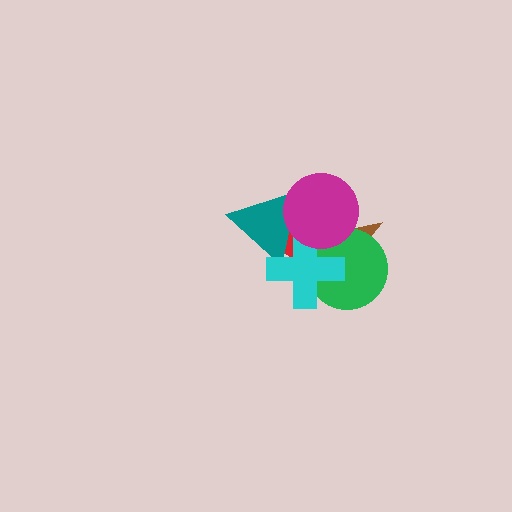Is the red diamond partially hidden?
Yes, it is partially covered by another shape.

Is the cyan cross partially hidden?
Yes, it is partially covered by another shape.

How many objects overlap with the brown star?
5 objects overlap with the brown star.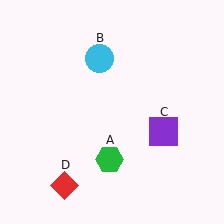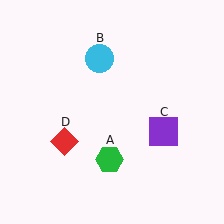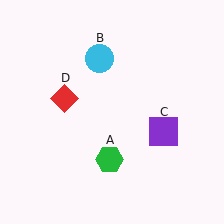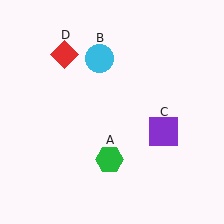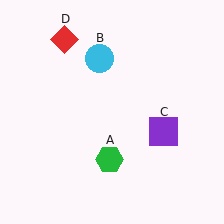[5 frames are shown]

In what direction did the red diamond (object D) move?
The red diamond (object D) moved up.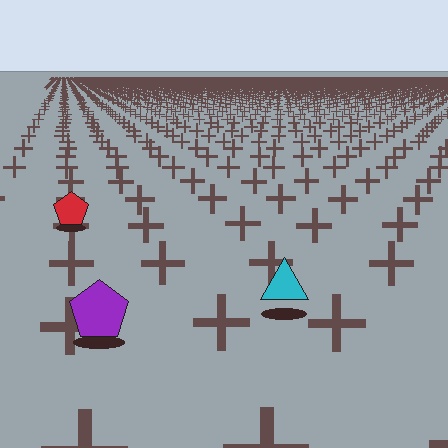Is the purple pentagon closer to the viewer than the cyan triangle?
Yes. The purple pentagon is closer — you can tell from the texture gradient: the ground texture is coarser near it.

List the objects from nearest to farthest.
From nearest to farthest: the purple pentagon, the cyan triangle, the red pentagon.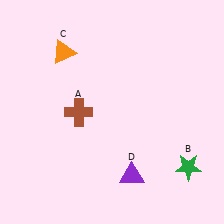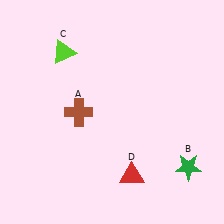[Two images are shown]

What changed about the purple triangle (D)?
In Image 1, D is purple. In Image 2, it changed to red.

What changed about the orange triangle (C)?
In Image 1, C is orange. In Image 2, it changed to lime.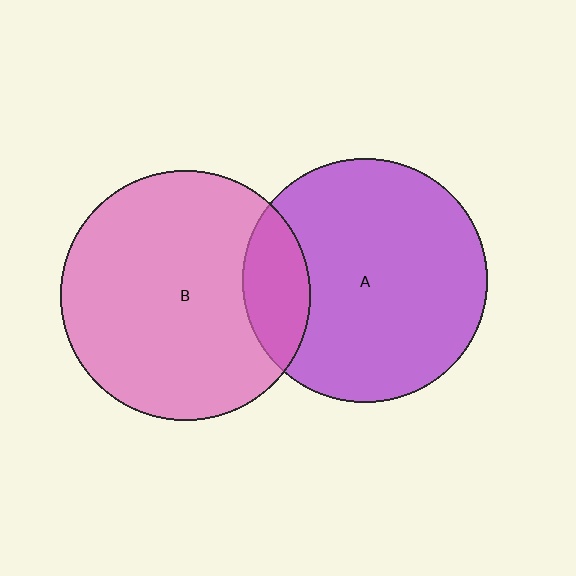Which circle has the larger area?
Circle B (pink).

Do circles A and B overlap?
Yes.